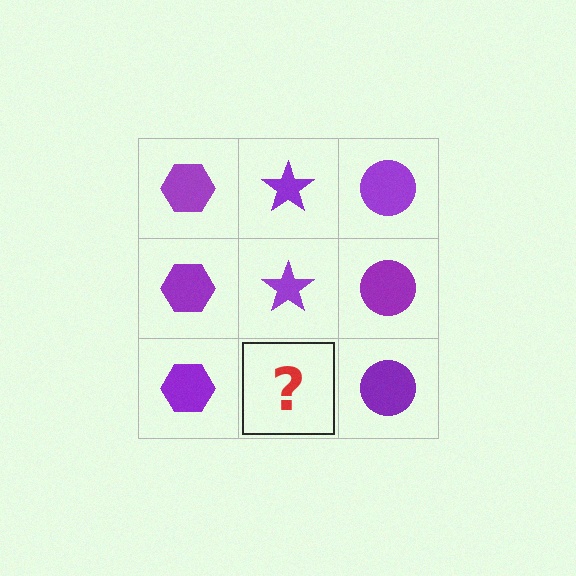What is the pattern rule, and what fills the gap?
The rule is that each column has a consistent shape. The gap should be filled with a purple star.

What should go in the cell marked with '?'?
The missing cell should contain a purple star.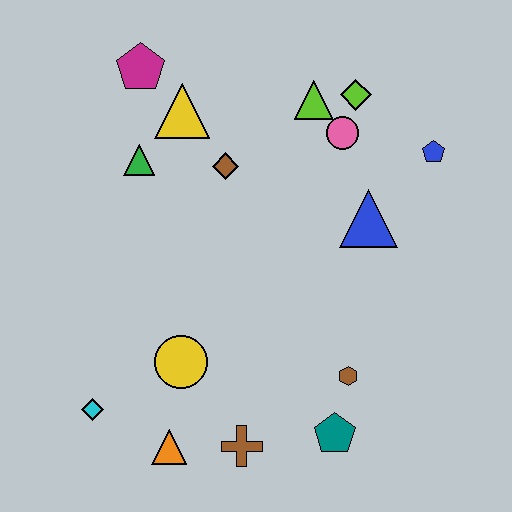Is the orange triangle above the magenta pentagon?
No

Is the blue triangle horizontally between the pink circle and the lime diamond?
No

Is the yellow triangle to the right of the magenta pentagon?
Yes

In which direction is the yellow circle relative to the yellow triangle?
The yellow circle is below the yellow triangle.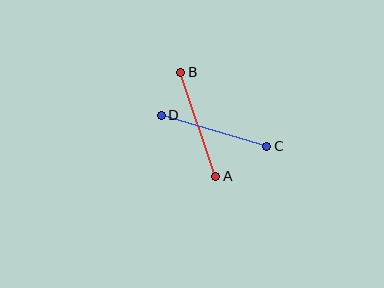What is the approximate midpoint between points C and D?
The midpoint is at approximately (214, 131) pixels.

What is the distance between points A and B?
The distance is approximately 110 pixels.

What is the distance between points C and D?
The distance is approximately 110 pixels.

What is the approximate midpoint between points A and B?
The midpoint is at approximately (198, 124) pixels.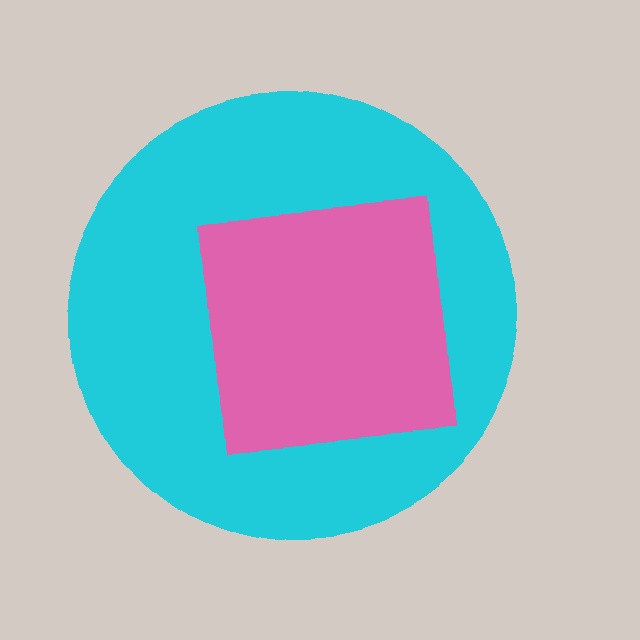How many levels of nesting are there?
2.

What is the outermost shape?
The cyan circle.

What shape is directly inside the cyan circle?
The pink square.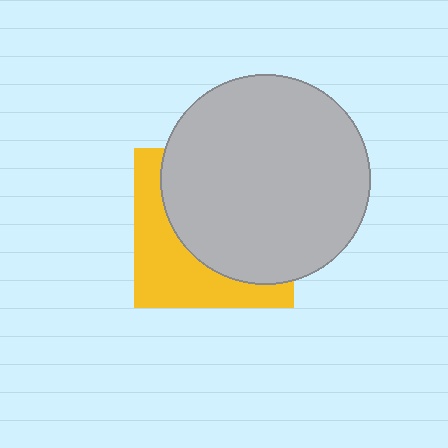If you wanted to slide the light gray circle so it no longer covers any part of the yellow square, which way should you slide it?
Slide it toward the upper-right — that is the most direct way to separate the two shapes.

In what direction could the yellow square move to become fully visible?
The yellow square could move toward the lower-left. That would shift it out from behind the light gray circle entirely.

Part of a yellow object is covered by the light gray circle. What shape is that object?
It is a square.